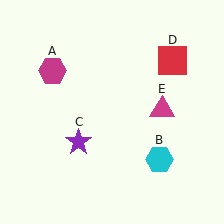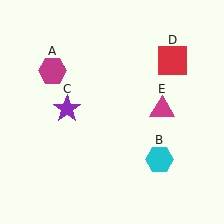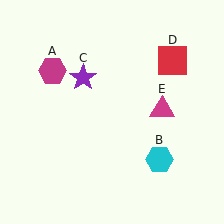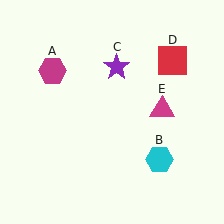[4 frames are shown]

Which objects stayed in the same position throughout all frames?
Magenta hexagon (object A) and cyan hexagon (object B) and red square (object D) and magenta triangle (object E) remained stationary.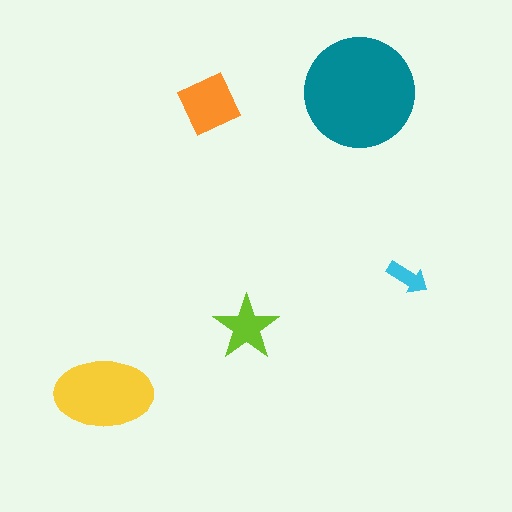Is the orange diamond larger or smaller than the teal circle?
Smaller.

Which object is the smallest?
The cyan arrow.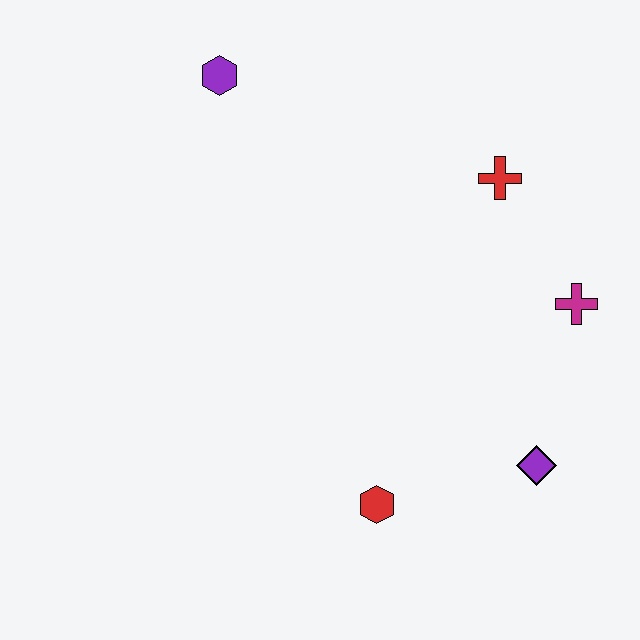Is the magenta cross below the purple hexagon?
Yes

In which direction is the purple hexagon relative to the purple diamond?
The purple hexagon is above the purple diamond.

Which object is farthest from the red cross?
The red hexagon is farthest from the red cross.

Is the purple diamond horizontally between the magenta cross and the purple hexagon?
Yes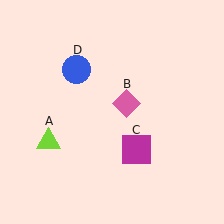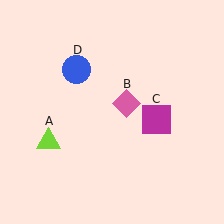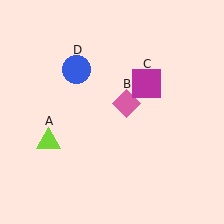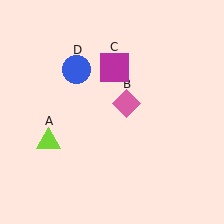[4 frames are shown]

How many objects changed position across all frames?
1 object changed position: magenta square (object C).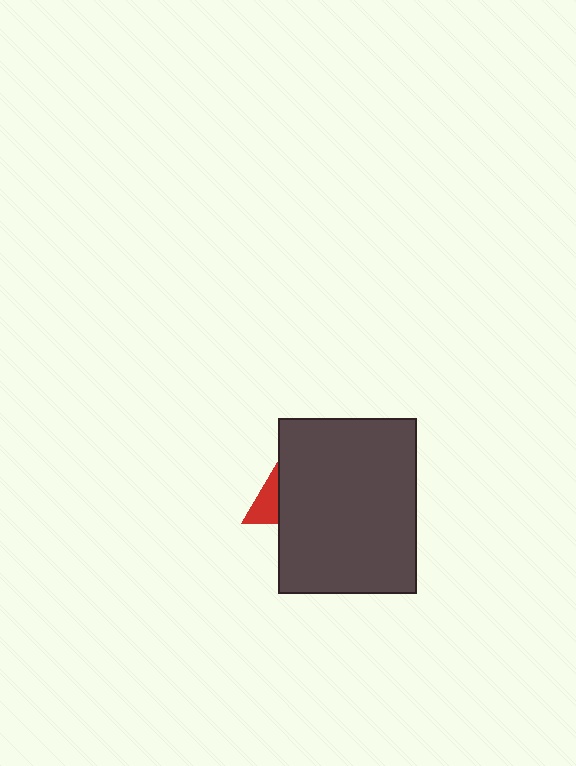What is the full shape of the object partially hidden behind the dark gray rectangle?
The partially hidden object is a red triangle.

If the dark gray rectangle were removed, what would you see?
You would see the complete red triangle.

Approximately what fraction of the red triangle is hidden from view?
Roughly 69% of the red triangle is hidden behind the dark gray rectangle.